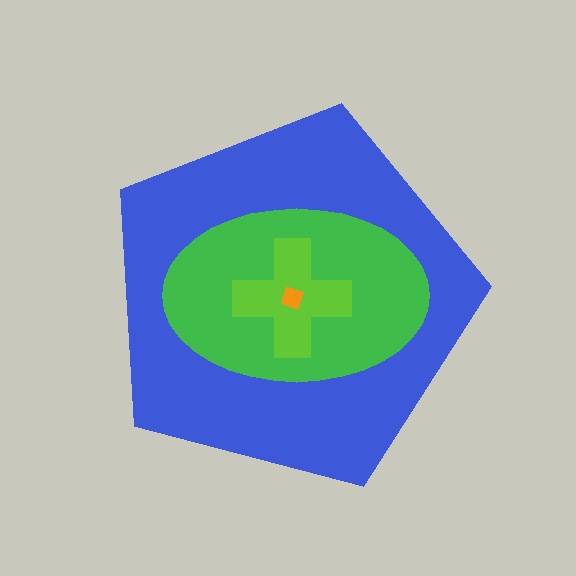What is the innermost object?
The orange diamond.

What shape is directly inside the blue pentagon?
The green ellipse.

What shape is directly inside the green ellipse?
The lime cross.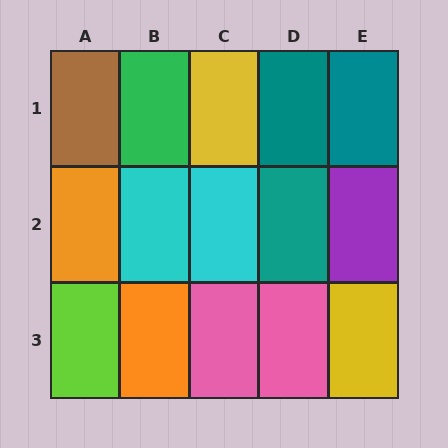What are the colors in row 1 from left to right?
Brown, green, yellow, teal, teal.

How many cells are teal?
3 cells are teal.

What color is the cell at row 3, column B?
Orange.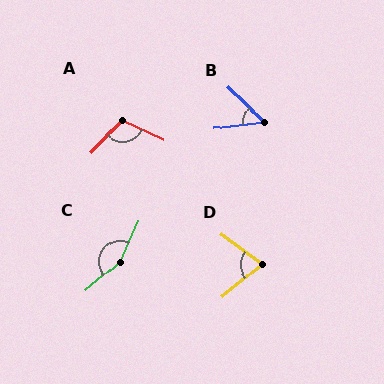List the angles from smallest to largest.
B (51°), D (76°), A (109°), C (155°).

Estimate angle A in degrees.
Approximately 109 degrees.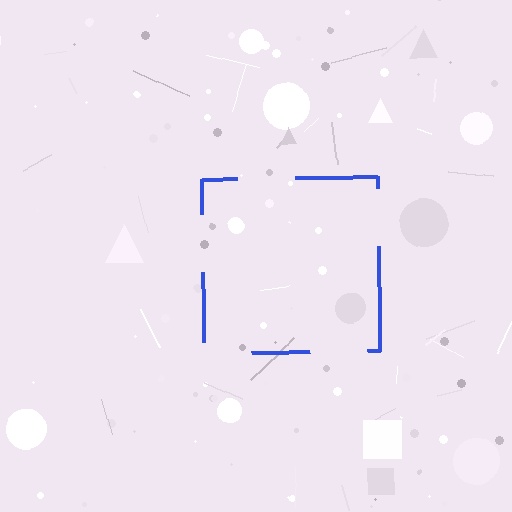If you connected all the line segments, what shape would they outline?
They would outline a square.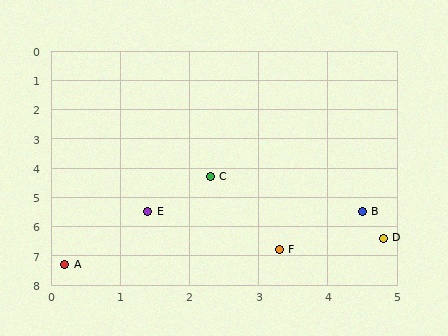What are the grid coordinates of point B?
Point B is at approximately (4.5, 5.5).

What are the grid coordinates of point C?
Point C is at approximately (2.3, 4.3).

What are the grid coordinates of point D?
Point D is at approximately (4.8, 6.4).